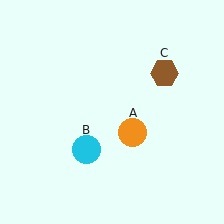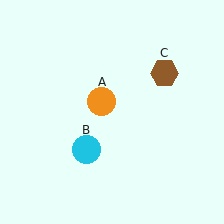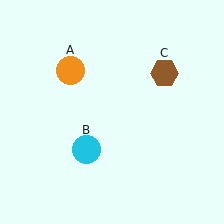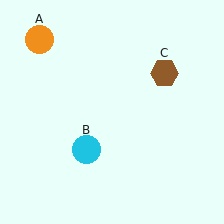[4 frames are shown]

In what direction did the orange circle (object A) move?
The orange circle (object A) moved up and to the left.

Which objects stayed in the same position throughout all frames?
Cyan circle (object B) and brown hexagon (object C) remained stationary.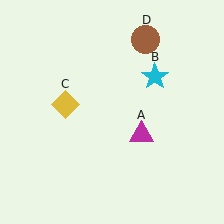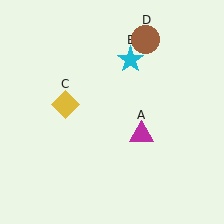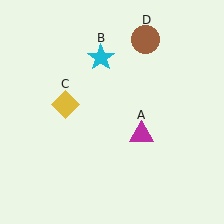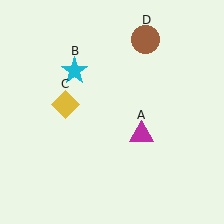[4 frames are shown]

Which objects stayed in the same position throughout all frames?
Magenta triangle (object A) and yellow diamond (object C) and brown circle (object D) remained stationary.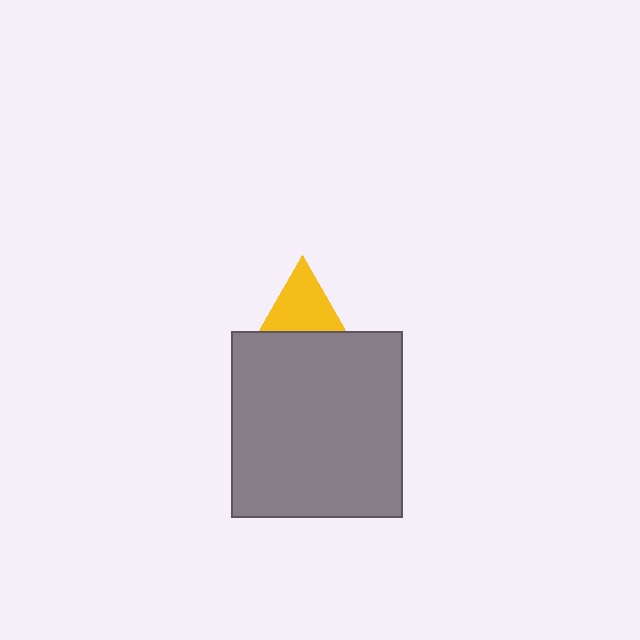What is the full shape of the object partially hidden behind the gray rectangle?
The partially hidden object is a yellow triangle.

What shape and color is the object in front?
The object in front is a gray rectangle.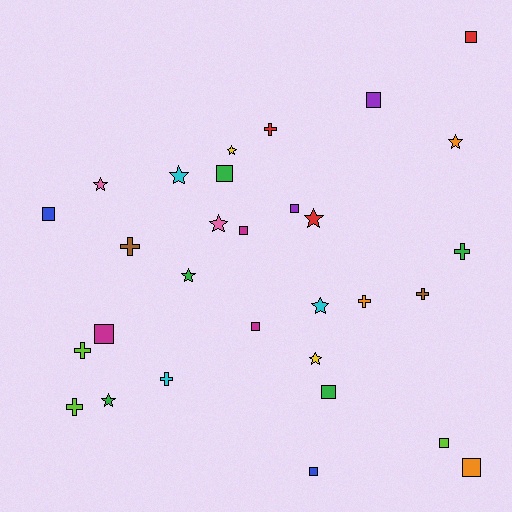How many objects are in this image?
There are 30 objects.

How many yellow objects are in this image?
There are 2 yellow objects.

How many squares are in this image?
There are 12 squares.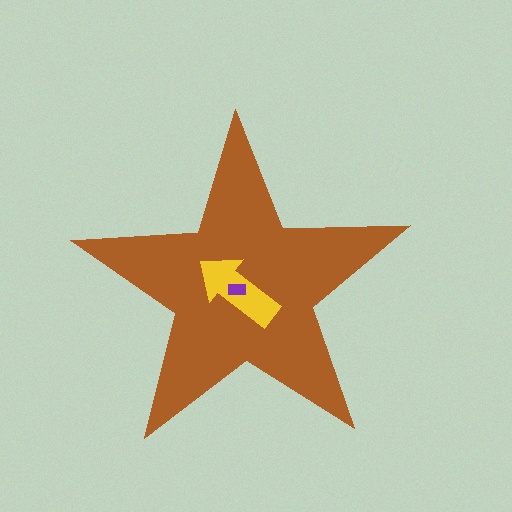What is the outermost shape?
The brown star.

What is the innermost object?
The purple rectangle.